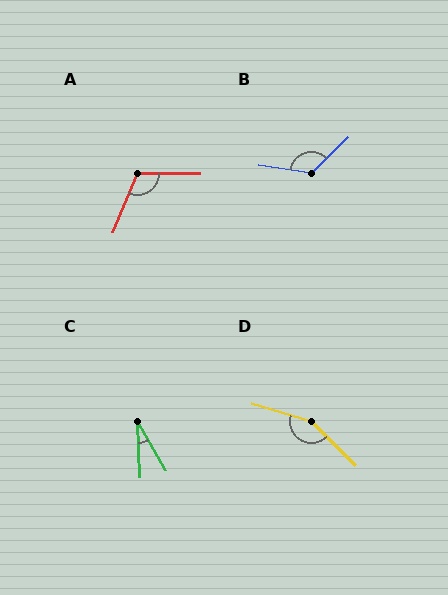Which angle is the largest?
D, at approximately 152 degrees.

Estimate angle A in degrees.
Approximately 113 degrees.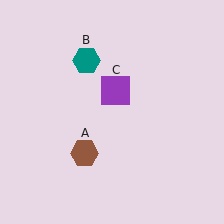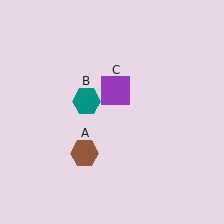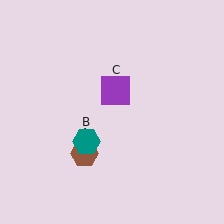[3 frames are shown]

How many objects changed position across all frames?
1 object changed position: teal hexagon (object B).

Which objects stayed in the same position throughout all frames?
Brown hexagon (object A) and purple square (object C) remained stationary.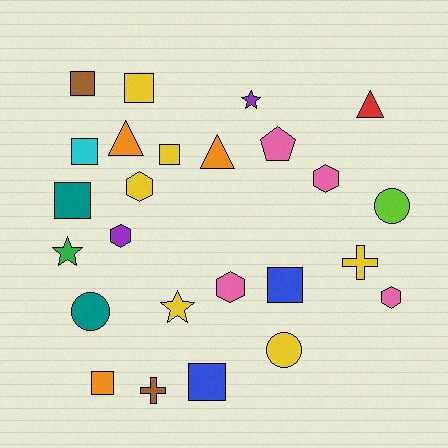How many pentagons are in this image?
There is 1 pentagon.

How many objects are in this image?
There are 25 objects.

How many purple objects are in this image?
There are 2 purple objects.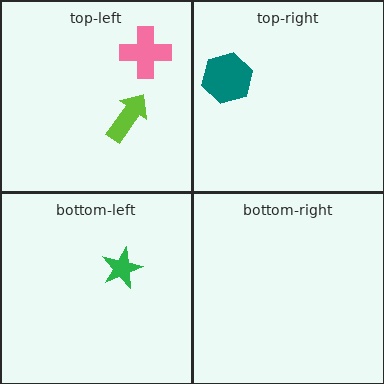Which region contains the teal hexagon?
The top-right region.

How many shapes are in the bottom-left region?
1.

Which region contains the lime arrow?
The top-left region.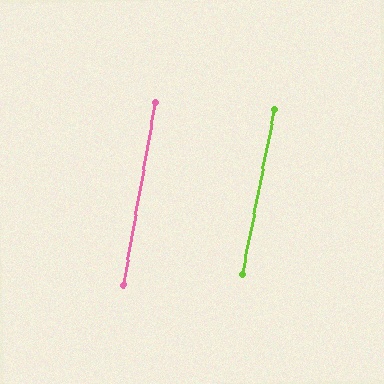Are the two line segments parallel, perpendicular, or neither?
Parallel — their directions differ by only 1.3°.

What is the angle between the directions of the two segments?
Approximately 1 degree.